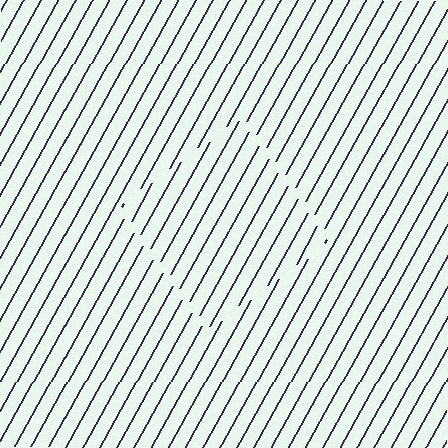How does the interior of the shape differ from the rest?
The interior of the shape contains the same grating, shifted by half a period — the contour is defined by the phase discontinuity where line-ends from the inner and outer gratings abut.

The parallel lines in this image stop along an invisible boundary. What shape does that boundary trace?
An illusory square. The interior of the shape contains the same grating, shifted by half a period — the contour is defined by the phase discontinuity where line-ends from the inner and outer gratings abut.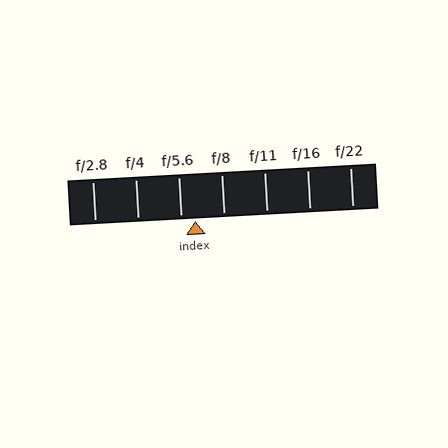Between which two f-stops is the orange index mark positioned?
The index mark is between f/5.6 and f/8.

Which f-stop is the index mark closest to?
The index mark is closest to f/5.6.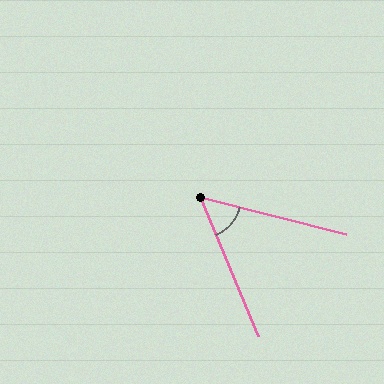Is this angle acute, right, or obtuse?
It is acute.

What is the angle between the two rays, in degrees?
Approximately 53 degrees.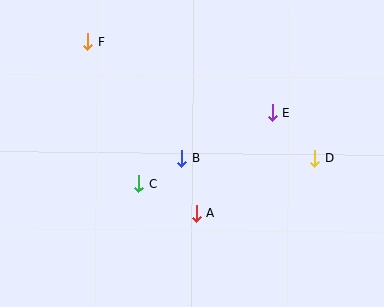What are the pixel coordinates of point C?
Point C is at (139, 184).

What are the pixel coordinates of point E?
Point E is at (273, 113).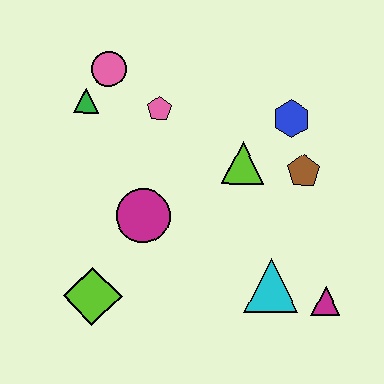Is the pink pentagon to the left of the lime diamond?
No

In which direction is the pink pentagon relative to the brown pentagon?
The pink pentagon is to the left of the brown pentagon.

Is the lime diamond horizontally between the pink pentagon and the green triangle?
Yes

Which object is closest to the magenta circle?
The lime diamond is closest to the magenta circle.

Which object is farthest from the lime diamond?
The blue hexagon is farthest from the lime diamond.